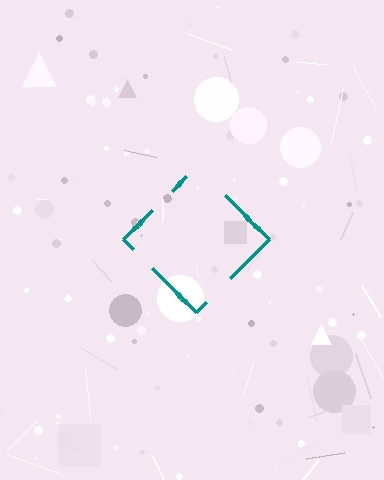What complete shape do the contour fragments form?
The contour fragments form a diamond.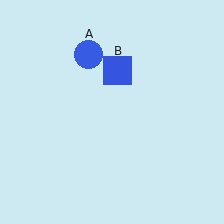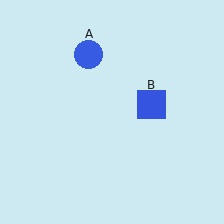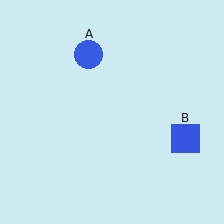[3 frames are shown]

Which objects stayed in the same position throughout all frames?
Blue circle (object A) remained stationary.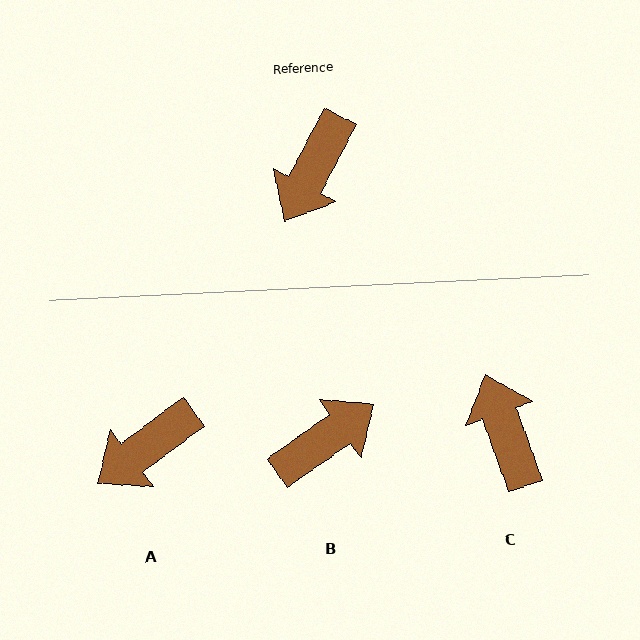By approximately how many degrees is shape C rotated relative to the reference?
Approximately 133 degrees clockwise.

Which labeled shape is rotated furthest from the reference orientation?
B, about 153 degrees away.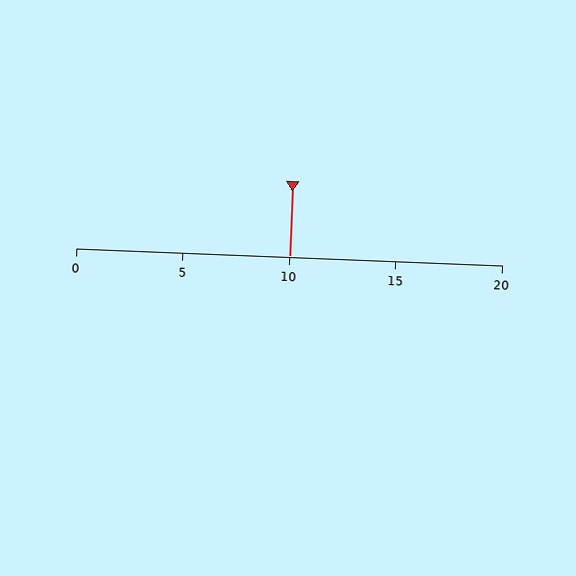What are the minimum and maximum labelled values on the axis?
The axis runs from 0 to 20.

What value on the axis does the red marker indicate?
The marker indicates approximately 10.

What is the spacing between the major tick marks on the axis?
The major ticks are spaced 5 apart.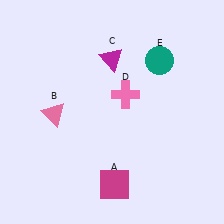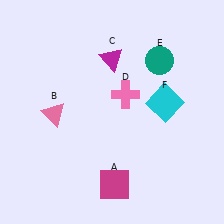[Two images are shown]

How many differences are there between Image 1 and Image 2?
There is 1 difference between the two images.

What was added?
A cyan square (F) was added in Image 2.